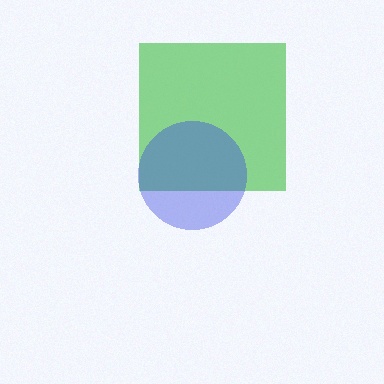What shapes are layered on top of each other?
The layered shapes are: a green square, a blue circle.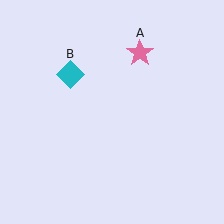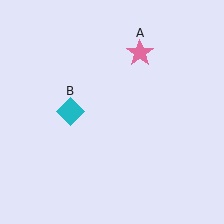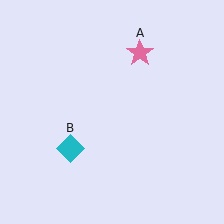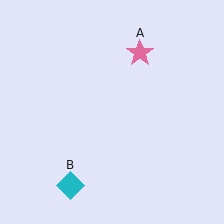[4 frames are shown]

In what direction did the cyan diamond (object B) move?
The cyan diamond (object B) moved down.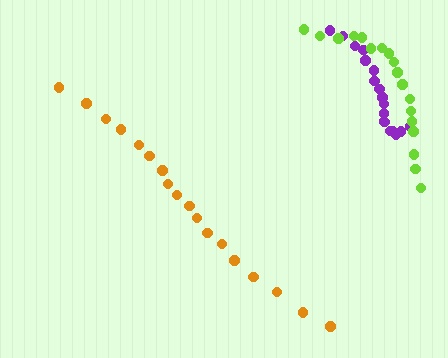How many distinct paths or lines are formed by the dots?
There are 3 distinct paths.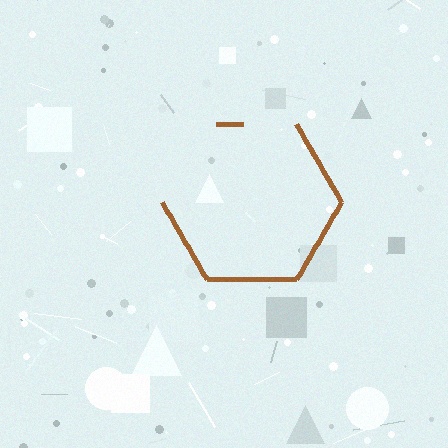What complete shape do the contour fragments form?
The contour fragments form a hexagon.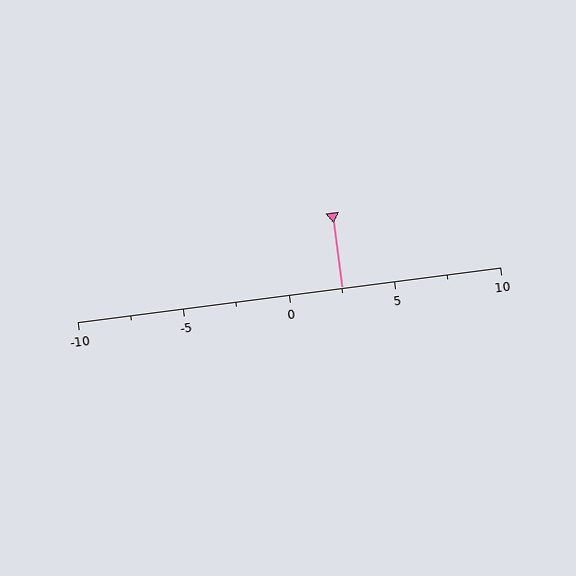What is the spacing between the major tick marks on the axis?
The major ticks are spaced 5 apart.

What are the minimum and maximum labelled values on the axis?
The axis runs from -10 to 10.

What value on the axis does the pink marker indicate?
The marker indicates approximately 2.5.